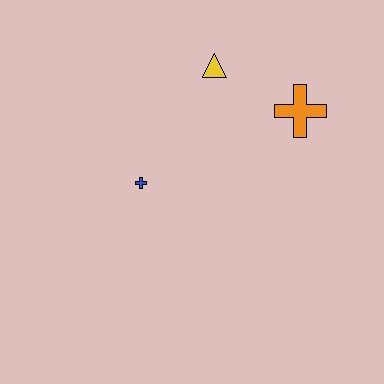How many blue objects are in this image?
There is 1 blue object.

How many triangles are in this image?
There is 1 triangle.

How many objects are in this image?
There are 3 objects.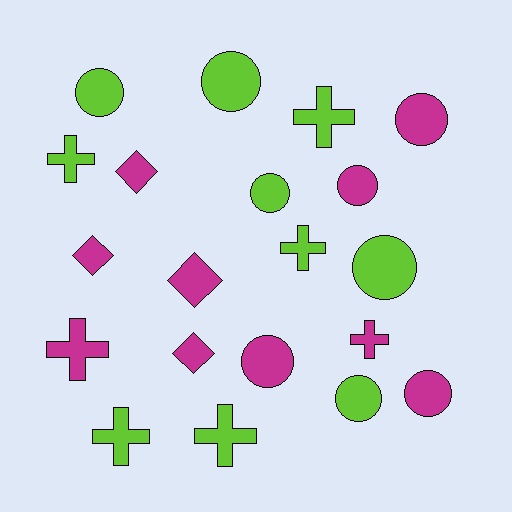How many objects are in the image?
There are 20 objects.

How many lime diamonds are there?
There are no lime diamonds.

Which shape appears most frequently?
Circle, with 9 objects.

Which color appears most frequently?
Magenta, with 10 objects.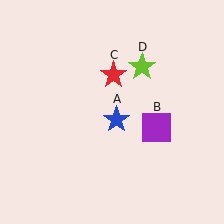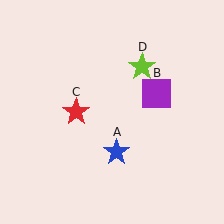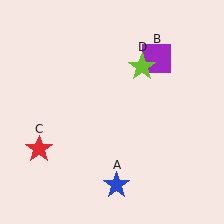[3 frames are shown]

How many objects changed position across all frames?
3 objects changed position: blue star (object A), purple square (object B), red star (object C).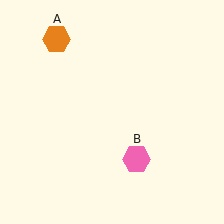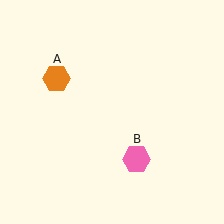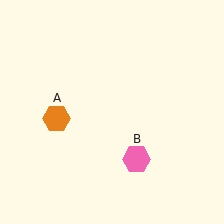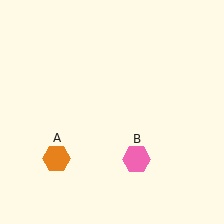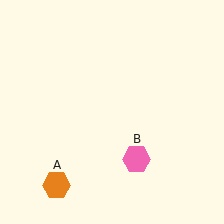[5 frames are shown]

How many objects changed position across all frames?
1 object changed position: orange hexagon (object A).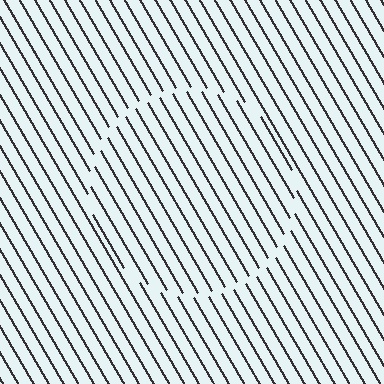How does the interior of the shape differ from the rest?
The interior of the shape contains the same grating, shifted by half a period — the contour is defined by the phase discontinuity where line-ends from the inner and outer gratings abut.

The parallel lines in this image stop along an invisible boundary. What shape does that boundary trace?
An illusory circle. The interior of the shape contains the same grating, shifted by half a period — the contour is defined by the phase discontinuity where line-ends from the inner and outer gratings abut.